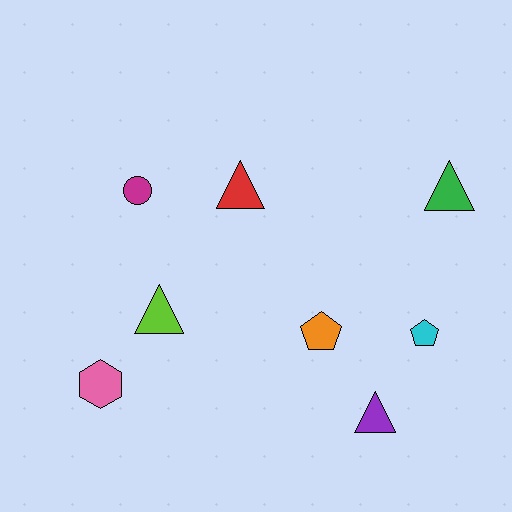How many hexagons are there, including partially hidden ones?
There is 1 hexagon.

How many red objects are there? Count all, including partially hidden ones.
There is 1 red object.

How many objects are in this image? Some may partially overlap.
There are 8 objects.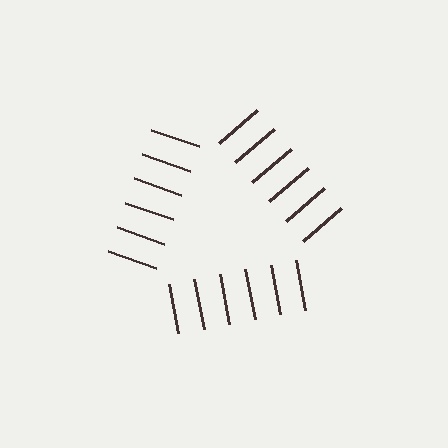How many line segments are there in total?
18 — 6 along each of the 3 edges.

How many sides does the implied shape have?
3 sides — the line-ends trace a triangle.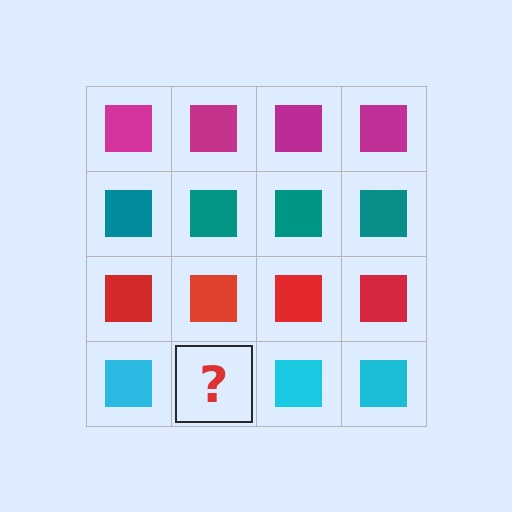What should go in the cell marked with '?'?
The missing cell should contain a cyan square.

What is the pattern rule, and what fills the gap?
The rule is that each row has a consistent color. The gap should be filled with a cyan square.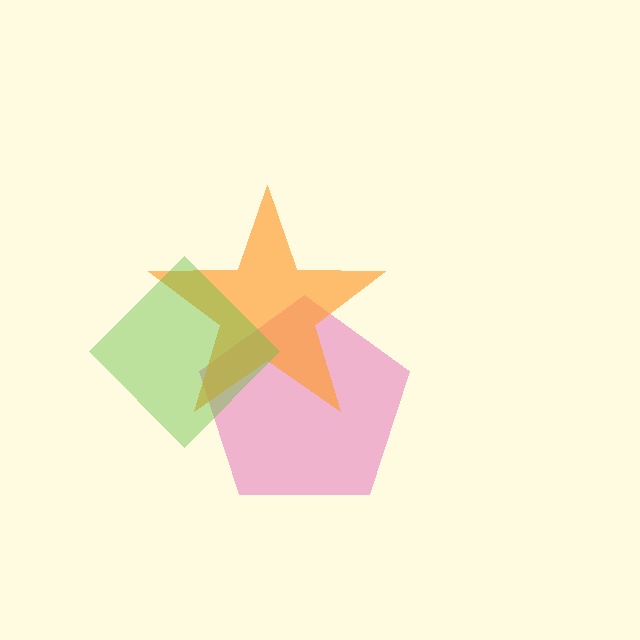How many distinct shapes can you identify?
There are 3 distinct shapes: a pink pentagon, an orange star, a lime diamond.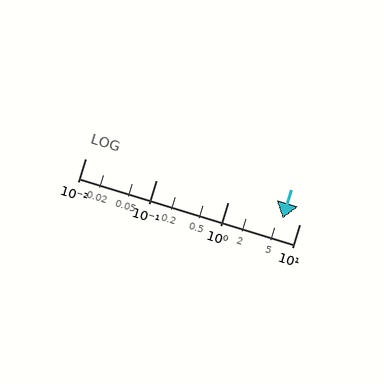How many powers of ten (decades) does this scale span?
The scale spans 3 decades, from 0.01 to 10.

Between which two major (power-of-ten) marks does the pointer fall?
The pointer is between 1 and 10.